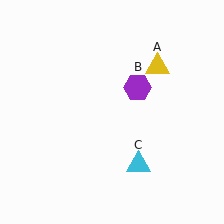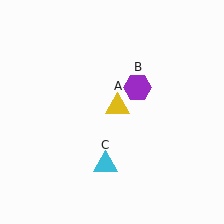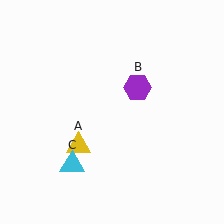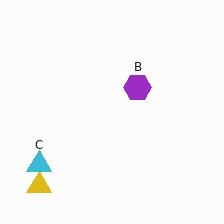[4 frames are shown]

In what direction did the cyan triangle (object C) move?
The cyan triangle (object C) moved left.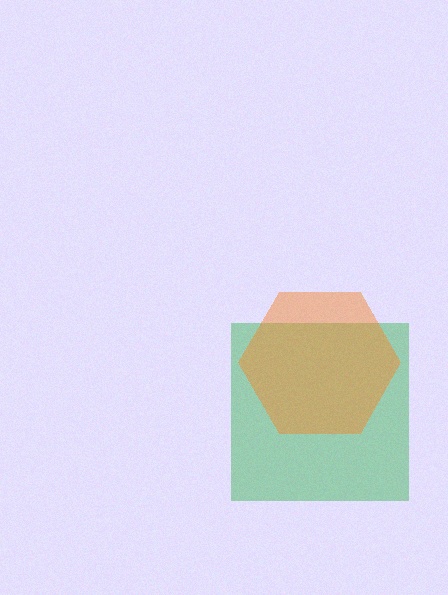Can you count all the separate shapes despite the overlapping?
Yes, there are 2 separate shapes.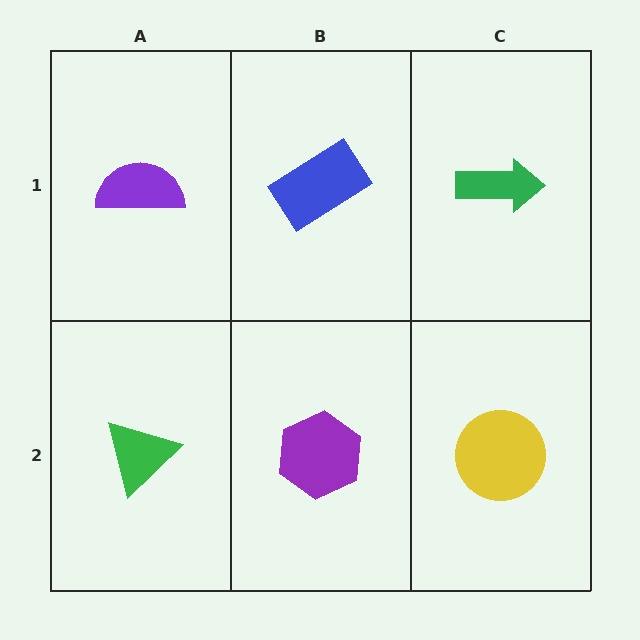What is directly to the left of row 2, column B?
A green triangle.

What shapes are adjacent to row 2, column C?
A green arrow (row 1, column C), a purple hexagon (row 2, column B).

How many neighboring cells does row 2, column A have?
2.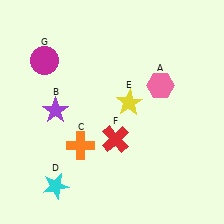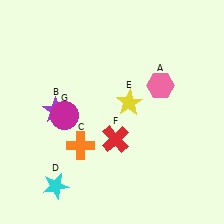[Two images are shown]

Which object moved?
The magenta circle (G) moved down.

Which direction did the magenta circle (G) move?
The magenta circle (G) moved down.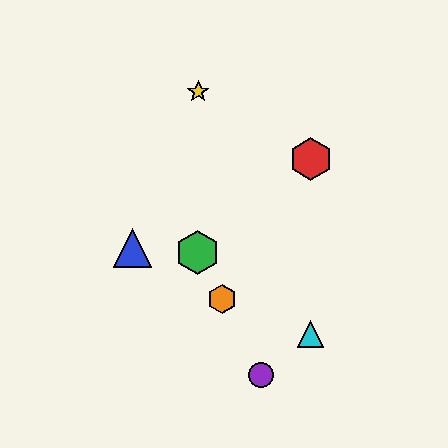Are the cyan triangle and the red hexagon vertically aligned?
Yes, both are at x≈311.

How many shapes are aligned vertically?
2 shapes (the red hexagon, the cyan triangle) are aligned vertically.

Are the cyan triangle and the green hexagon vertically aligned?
No, the cyan triangle is at x≈311 and the green hexagon is at x≈197.